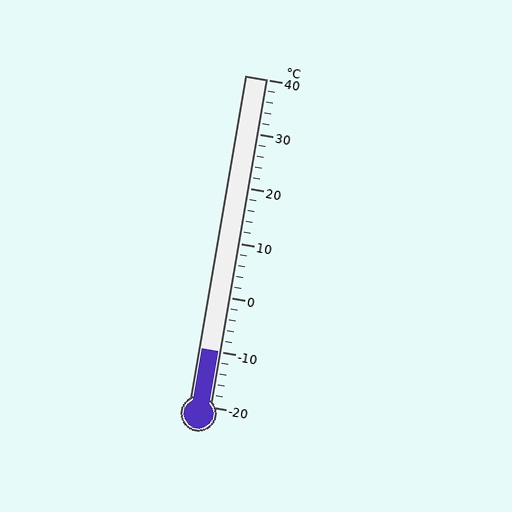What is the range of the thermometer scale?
The thermometer scale ranges from -20°C to 40°C.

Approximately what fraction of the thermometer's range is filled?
The thermometer is filled to approximately 15% of its range.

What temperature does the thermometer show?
The thermometer shows approximately -10°C.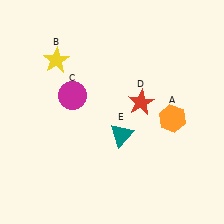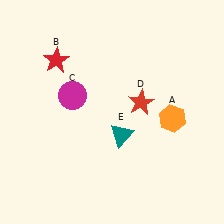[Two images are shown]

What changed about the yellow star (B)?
In Image 1, B is yellow. In Image 2, it changed to red.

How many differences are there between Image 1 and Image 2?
There is 1 difference between the two images.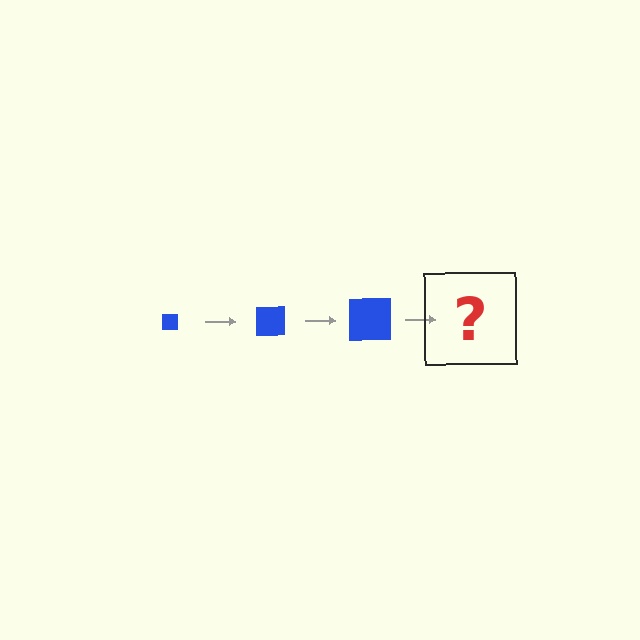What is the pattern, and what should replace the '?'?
The pattern is that the square gets progressively larger each step. The '?' should be a blue square, larger than the previous one.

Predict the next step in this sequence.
The next step is a blue square, larger than the previous one.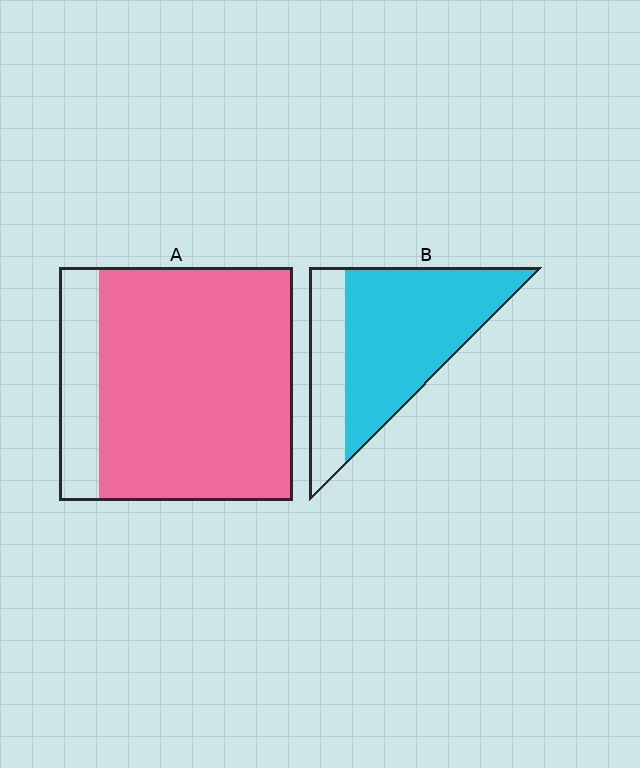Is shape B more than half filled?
Yes.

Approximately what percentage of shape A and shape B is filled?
A is approximately 85% and B is approximately 70%.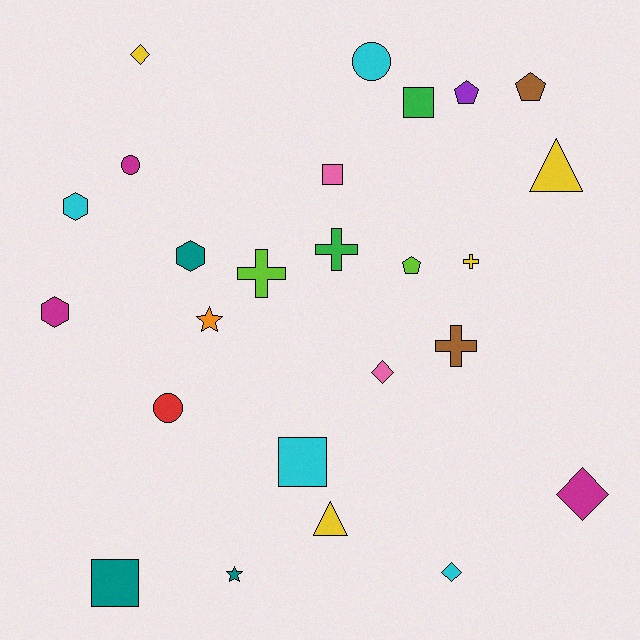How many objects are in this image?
There are 25 objects.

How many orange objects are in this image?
There is 1 orange object.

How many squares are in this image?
There are 4 squares.